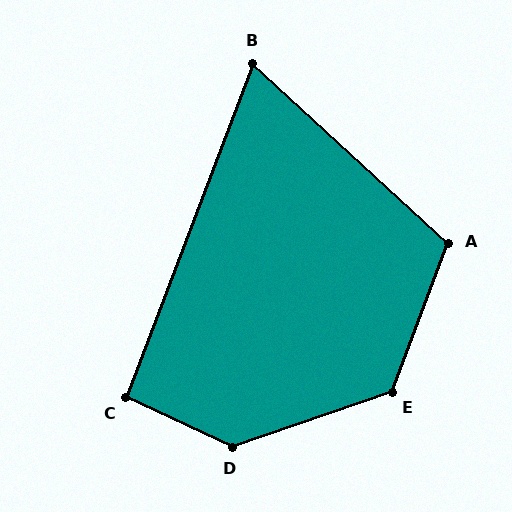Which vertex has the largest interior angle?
D, at approximately 136 degrees.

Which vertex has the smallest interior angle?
B, at approximately 68 degrees.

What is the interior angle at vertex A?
Approximately 112 degrees (obtuse).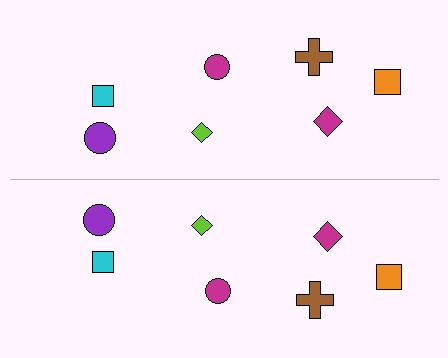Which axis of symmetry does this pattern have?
The pattern has a horizontal axis of symmetry running through the center of the image.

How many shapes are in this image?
There are 14 shapes in this image.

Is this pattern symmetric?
Yes, this pattern has bilateral (reflection) symmetry.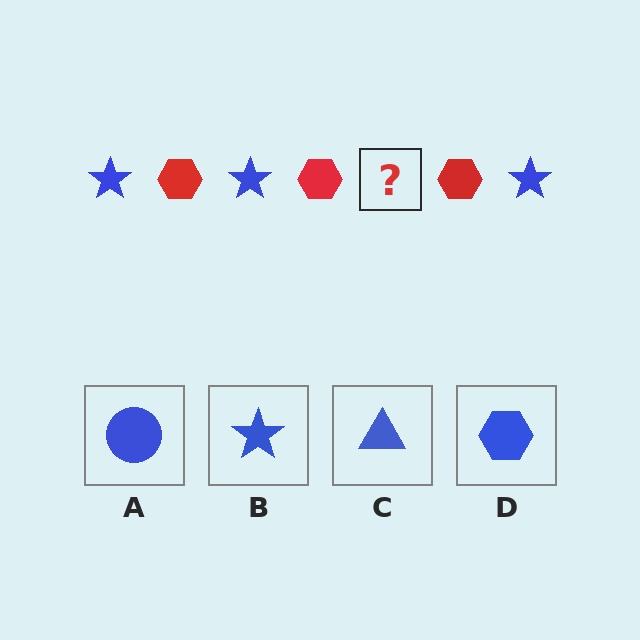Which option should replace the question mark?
Option B.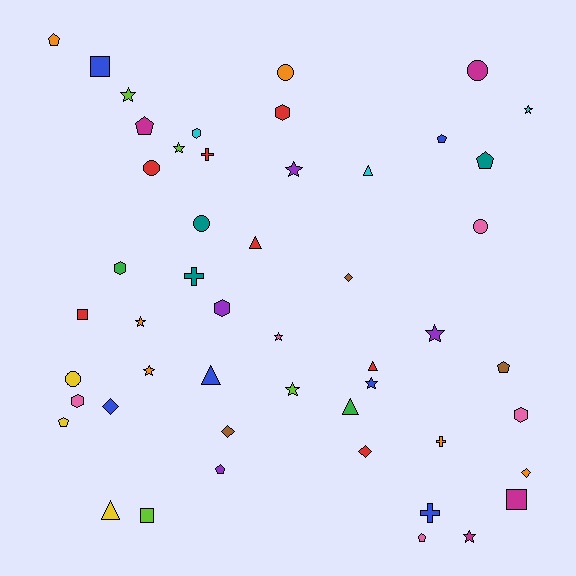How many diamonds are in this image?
There are 5 diamonds.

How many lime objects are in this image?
There are 4 lime objects.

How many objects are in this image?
There are 50 objects.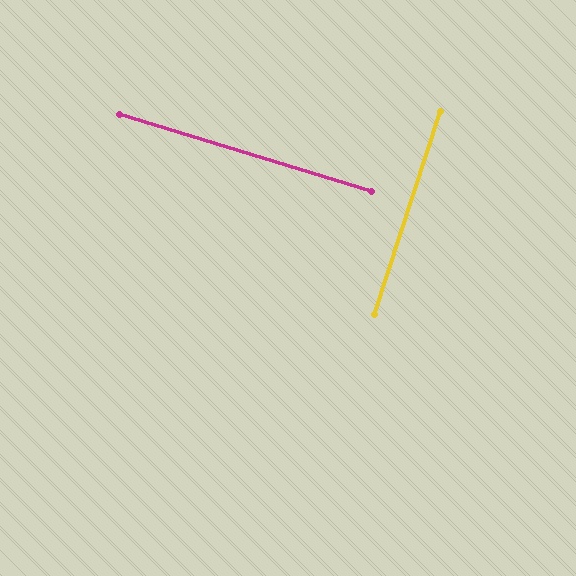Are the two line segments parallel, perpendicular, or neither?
Perpendicular — they meet at approximately 89°.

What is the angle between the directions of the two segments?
Approximately 89 degrees.